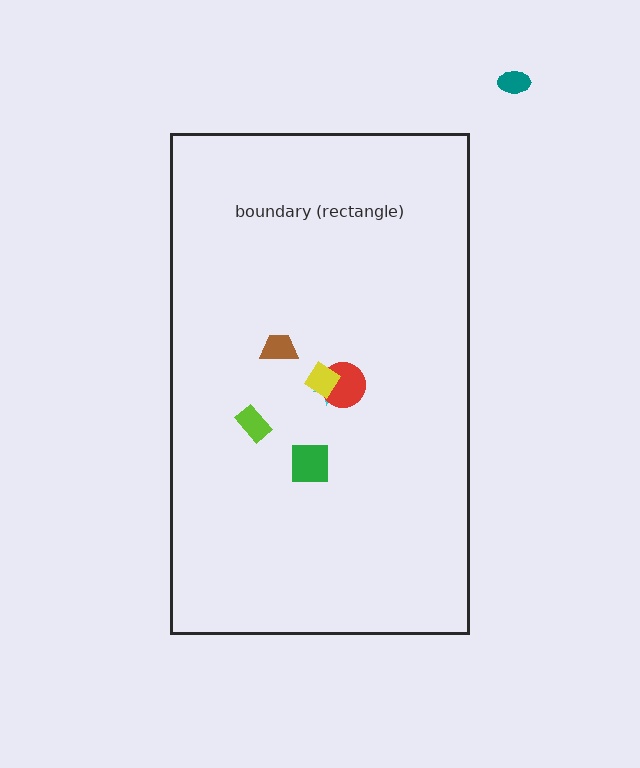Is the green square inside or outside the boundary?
Inside.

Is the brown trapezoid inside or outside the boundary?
Inside.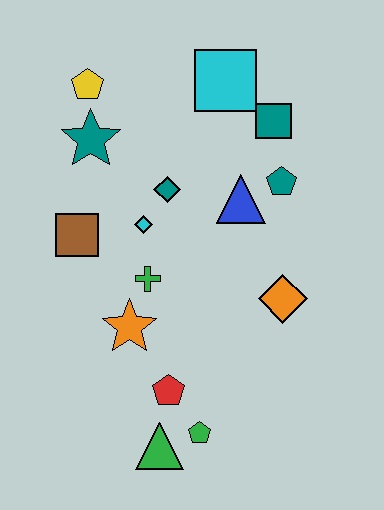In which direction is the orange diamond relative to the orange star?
The orange diamond is to the right of the orange star.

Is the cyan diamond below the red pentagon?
No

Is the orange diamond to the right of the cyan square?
Yes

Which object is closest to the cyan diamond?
The teal diamond is closest to the cyan diamond.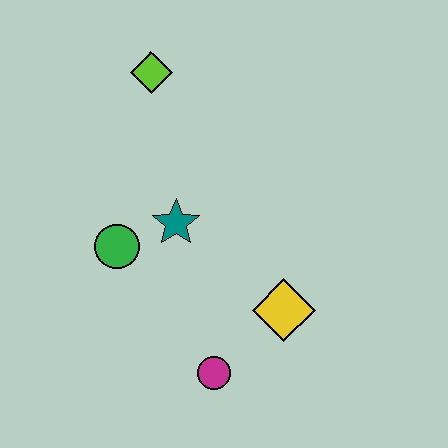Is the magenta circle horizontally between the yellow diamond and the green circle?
Yes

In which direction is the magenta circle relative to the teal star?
The magenta circle is below the teal star.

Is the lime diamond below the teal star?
No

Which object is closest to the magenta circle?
The yellow diamond is closest to the magenta circle.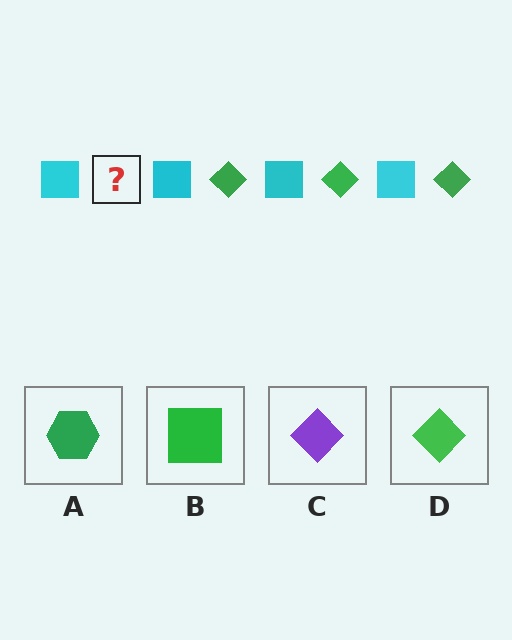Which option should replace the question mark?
Option D.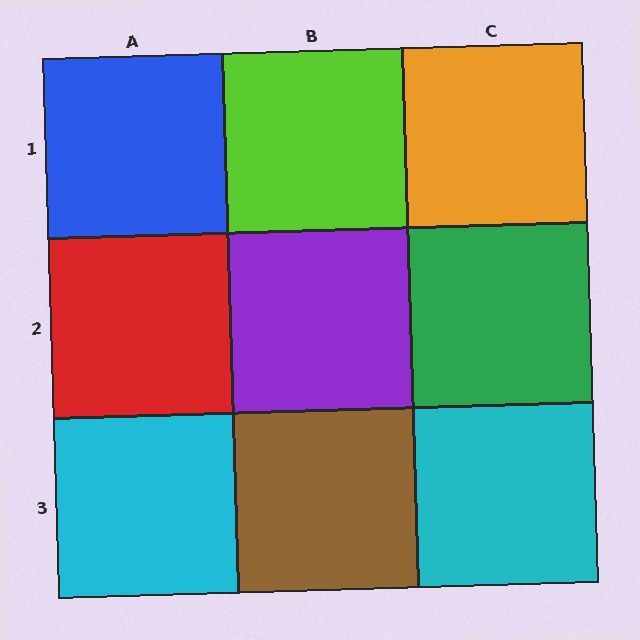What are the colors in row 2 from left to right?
Red, purple, green.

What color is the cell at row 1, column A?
Blue.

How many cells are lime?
1 cell is lime.